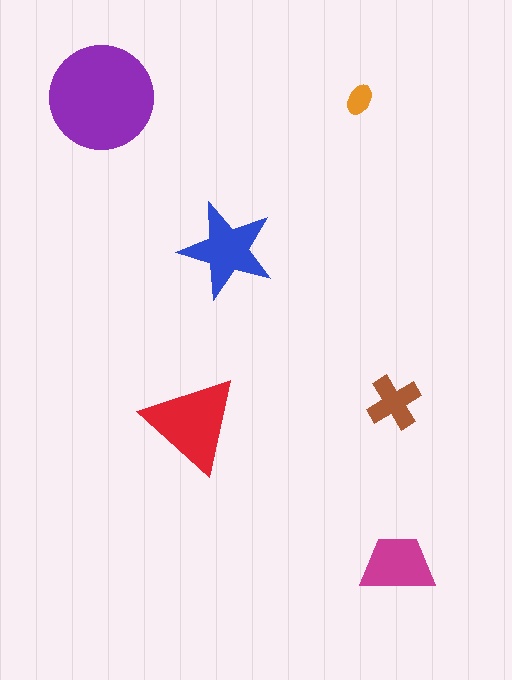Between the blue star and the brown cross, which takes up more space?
The blue star.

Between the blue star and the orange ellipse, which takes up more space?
The blue star.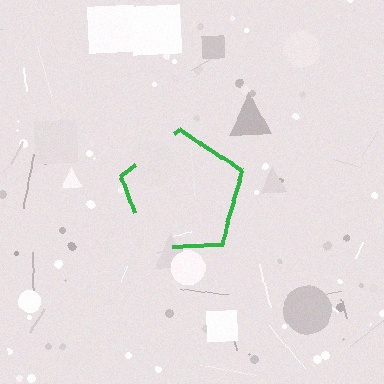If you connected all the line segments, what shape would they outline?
They would outline a pentagon.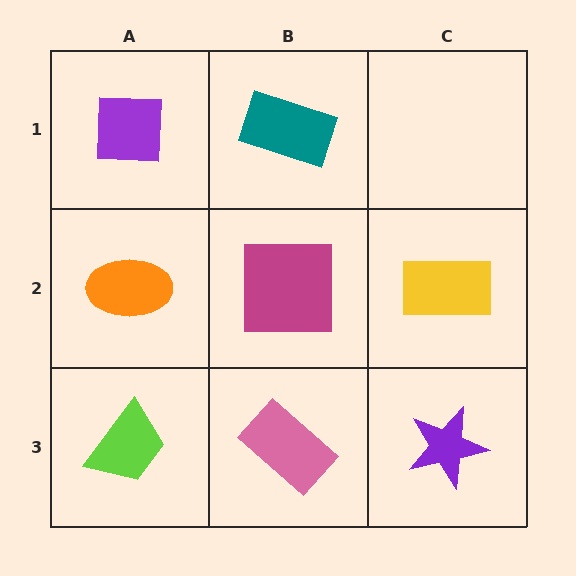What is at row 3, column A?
A lime trapezoid.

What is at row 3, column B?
A pink rectangle.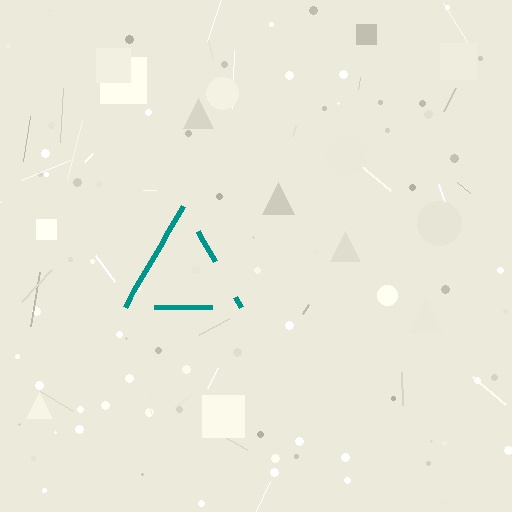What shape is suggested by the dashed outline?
The dashed outline suggests a triangle.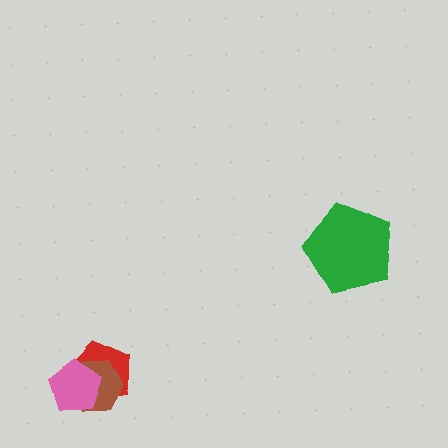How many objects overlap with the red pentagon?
2 objects overlap with the red pentagon.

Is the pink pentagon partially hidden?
No, no other shape covers it.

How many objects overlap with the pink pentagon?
2 objects overlap with the pink pentagon.